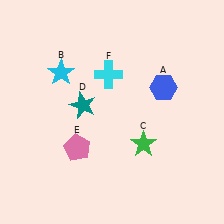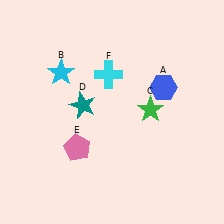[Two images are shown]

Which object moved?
The green star (C) moved up.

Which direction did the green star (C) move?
The green star (C) moved up.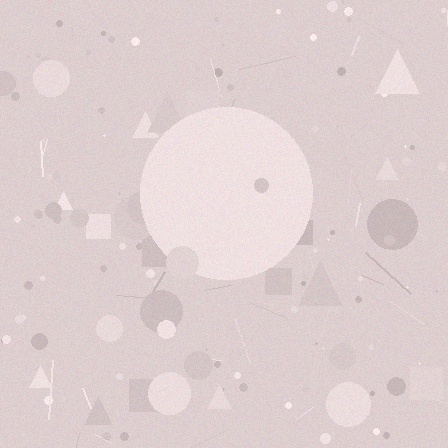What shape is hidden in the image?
A circle is hidden in the image.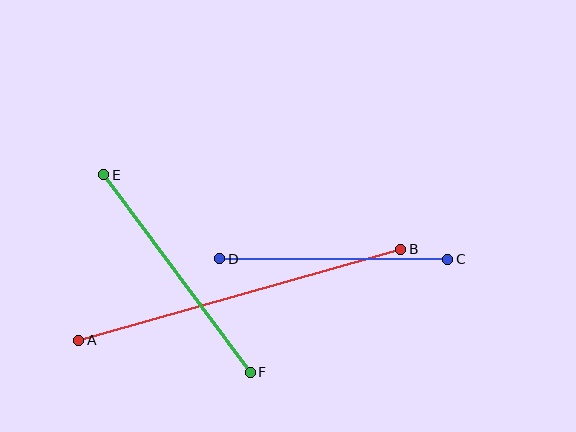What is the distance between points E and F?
The distance is approximately 246 pixels.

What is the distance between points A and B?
The distance is approximately 335 pixels.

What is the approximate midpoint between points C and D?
The midpoint is at approximately (334, 259) pixels.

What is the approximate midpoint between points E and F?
The midpoint is at approximately (177, 273) pixels.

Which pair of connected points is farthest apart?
Points A and B are farthest apart.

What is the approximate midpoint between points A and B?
The midpoint is at approximately (240, 295) pixels.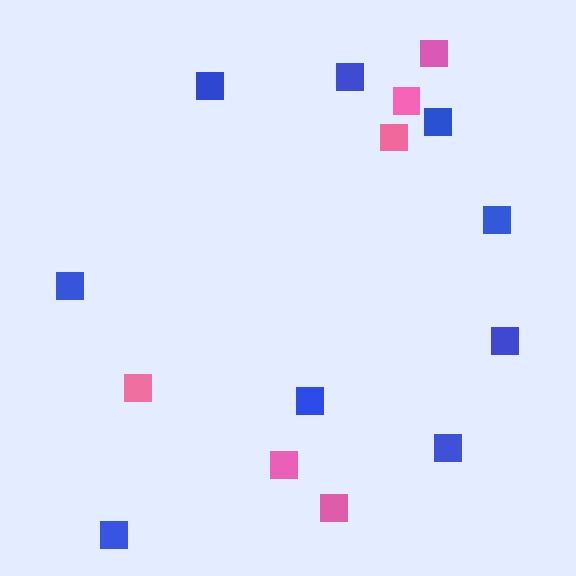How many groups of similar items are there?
There are 2 groups: one group of blue squares (9) and one group of pink squares (6).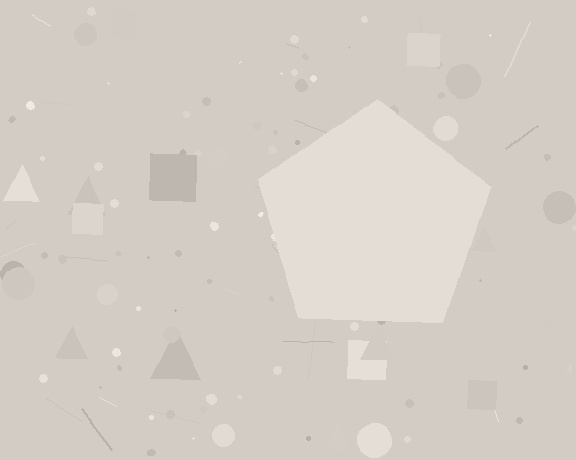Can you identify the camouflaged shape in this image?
The camouflaged shape is a pentagon.